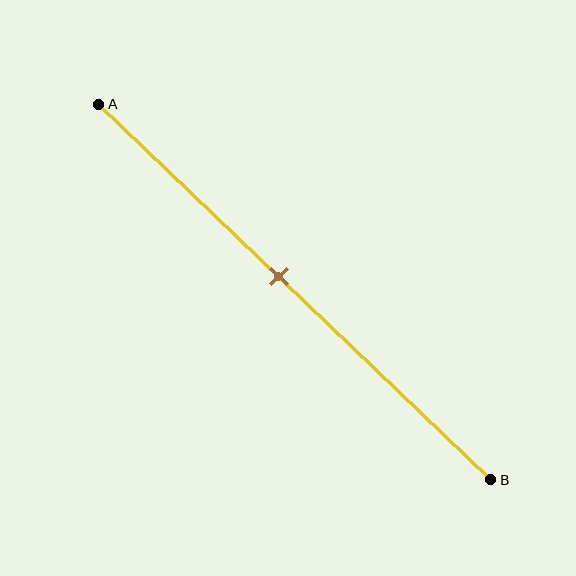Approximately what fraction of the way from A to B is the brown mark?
The brown mark is approximately 45% of the way from A to B.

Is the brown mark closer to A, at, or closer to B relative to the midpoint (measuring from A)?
The brown mark is closer to point A than the midpoint of segment AB.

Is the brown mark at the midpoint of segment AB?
No, the mark is at about 45% from A, not at the 50% midpoint.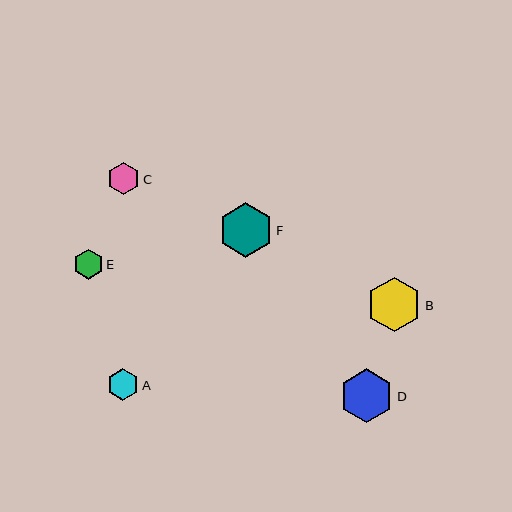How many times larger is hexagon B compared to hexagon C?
Hexagon B is approximately 1.7 times the size of hexagon C.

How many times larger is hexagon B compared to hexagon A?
Hexagon B is approximately 1.7 times the size of hexagon A.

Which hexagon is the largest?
Hexagon F is the largest with a size of approximately 55 pixels.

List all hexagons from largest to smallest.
From largest to smallest: F, B, D, C, A, E.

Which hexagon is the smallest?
Hexagon E is the smallest with a size of approximately 30 pixels.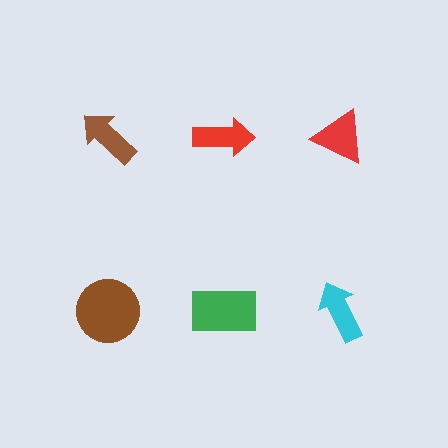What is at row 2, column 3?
A cyan arrow.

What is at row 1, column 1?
A brown arrow.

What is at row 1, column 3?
A red triangle.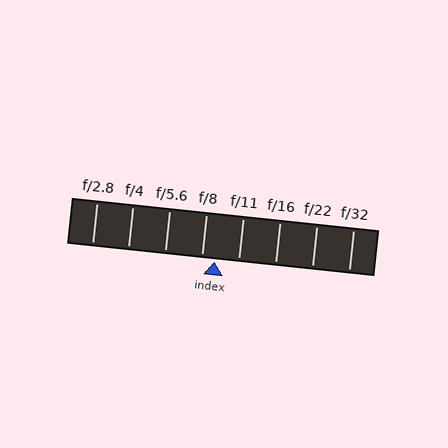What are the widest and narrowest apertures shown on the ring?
The widest aperture shown is f/2.8 and the narrowest is f/32.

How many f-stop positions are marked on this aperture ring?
There are 8 f-stop positions marked.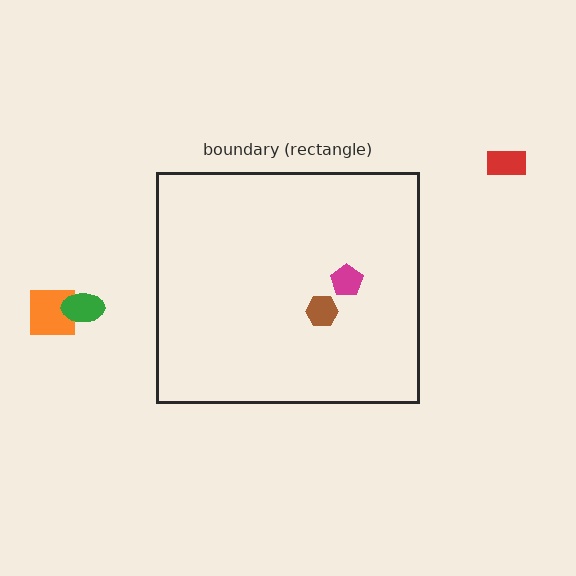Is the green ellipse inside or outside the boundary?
Outside.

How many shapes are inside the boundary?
2 inside, 3 outside.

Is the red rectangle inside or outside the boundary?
Outside.